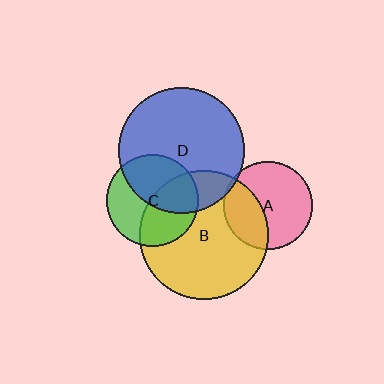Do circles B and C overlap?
Yes.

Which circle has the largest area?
Circle B (yellow).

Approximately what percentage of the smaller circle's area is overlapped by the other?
Approximately 45%.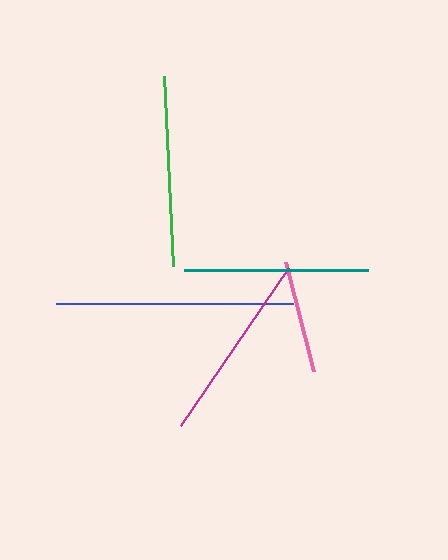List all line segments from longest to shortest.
From longest to shortest: blue, magenta, green, teal, pink.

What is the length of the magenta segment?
The magenta segment is approximately 192 pixels long.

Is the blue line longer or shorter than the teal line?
The blue line is longer than the teal line.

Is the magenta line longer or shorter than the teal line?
The magenta line is longer than the teal line.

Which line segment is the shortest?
The pink line is the shortest at approximately 112 pixels.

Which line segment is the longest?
The blue line is the longest at approximately 237 pixels.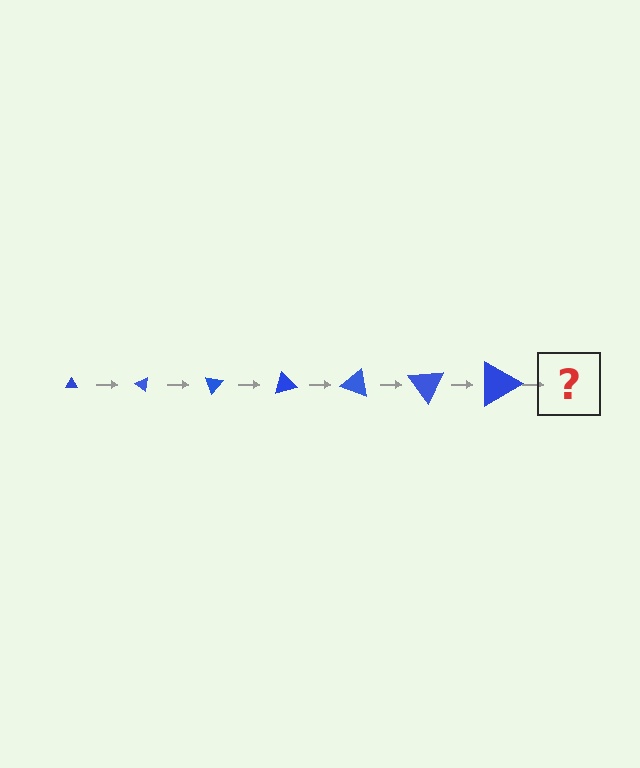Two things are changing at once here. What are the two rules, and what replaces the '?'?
The two rules are that the triangle grows larger each step and it rotates 35 degrees each step. The '?' should be a triangle, larger than the previous one and rotated 245 degrees from the start.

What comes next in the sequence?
The next element should be a triangle, larger than the previous one and rotated 245 degrees from the start.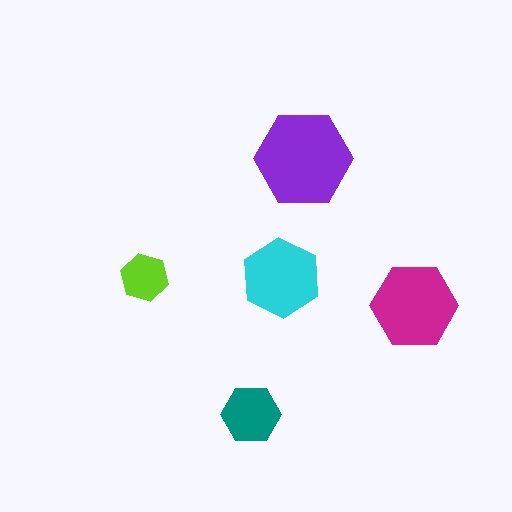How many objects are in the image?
There are 5 objects in the image.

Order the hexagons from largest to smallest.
the purple one, the magenta one, the cyan one, the teal one, the lime one.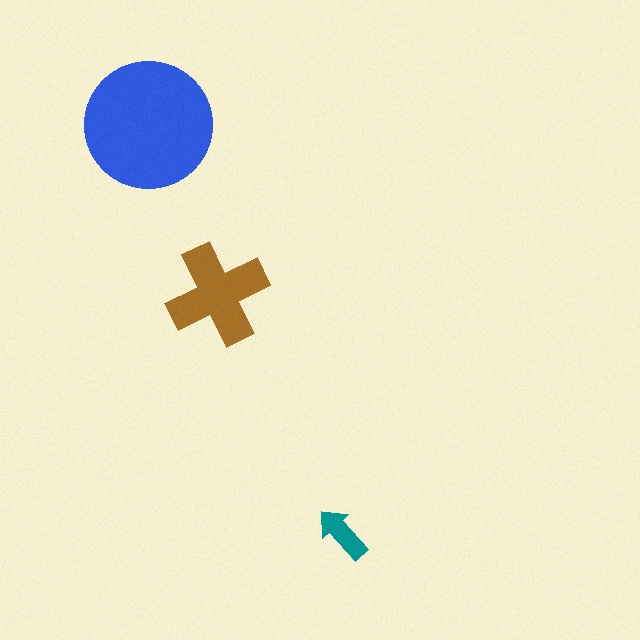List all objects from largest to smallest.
The blue circle, the brown cross, the teal arrow.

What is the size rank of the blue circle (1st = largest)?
1st.